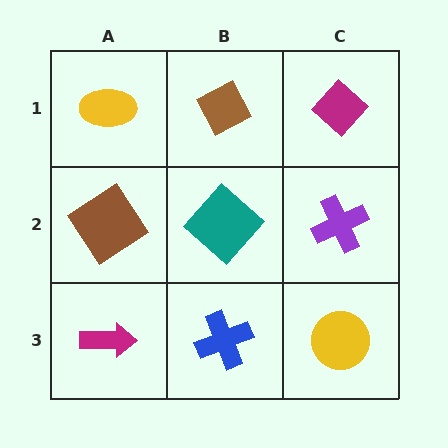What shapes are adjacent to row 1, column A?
A brown diamond (row 2, column A), a brown diamond (row 1, column B).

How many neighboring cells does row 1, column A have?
2.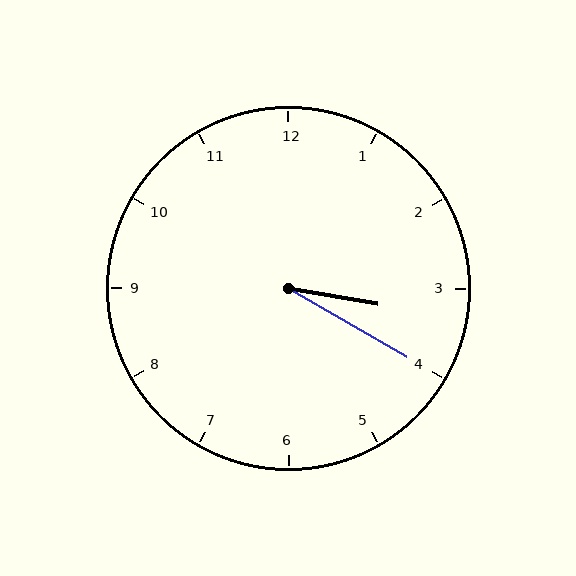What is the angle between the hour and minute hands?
Approximately 20 degrees.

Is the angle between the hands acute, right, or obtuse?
It is acute.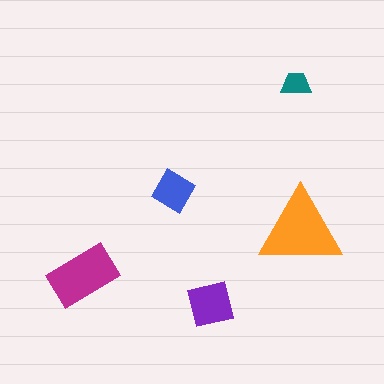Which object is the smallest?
The teal trapezoid.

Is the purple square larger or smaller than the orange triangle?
Smaller.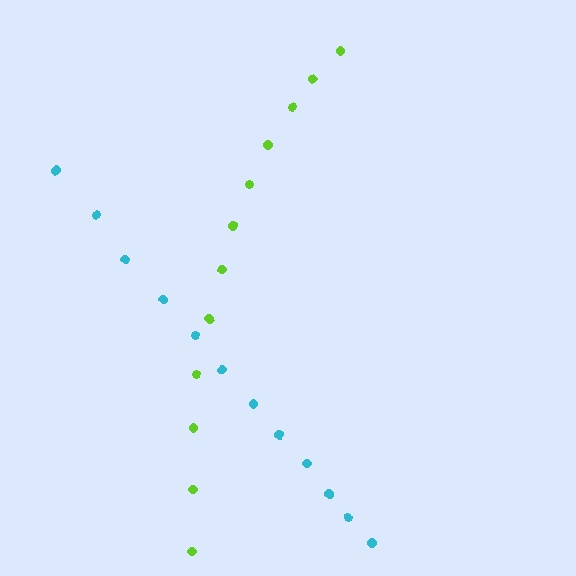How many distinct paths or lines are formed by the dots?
There are 2 distinct paths.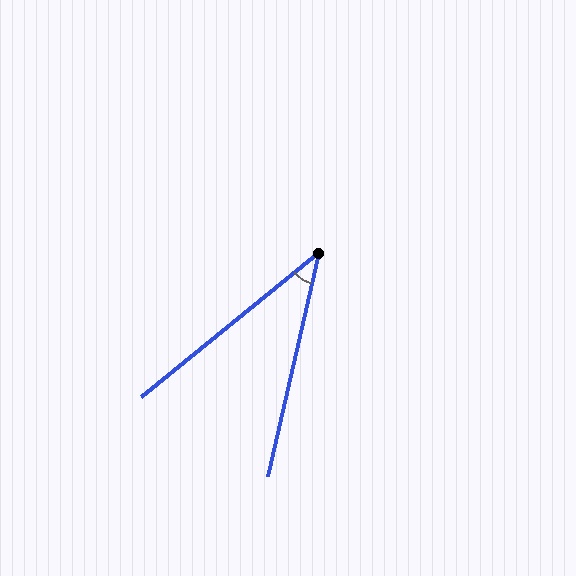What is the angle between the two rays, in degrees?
Approximately 38 degrees.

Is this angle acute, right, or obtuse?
It is acute.